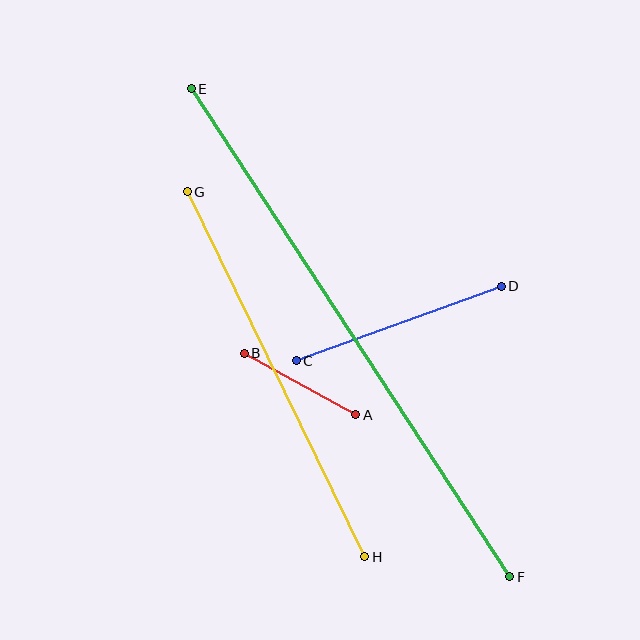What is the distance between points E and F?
The distance is approximately 583 pixels.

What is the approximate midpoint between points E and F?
The midpoint is at approximately (351, 333) pixels.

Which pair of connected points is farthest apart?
Points E and F are farthest apart.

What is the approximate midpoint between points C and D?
The midpoint is at approximately (399, 324) pixels.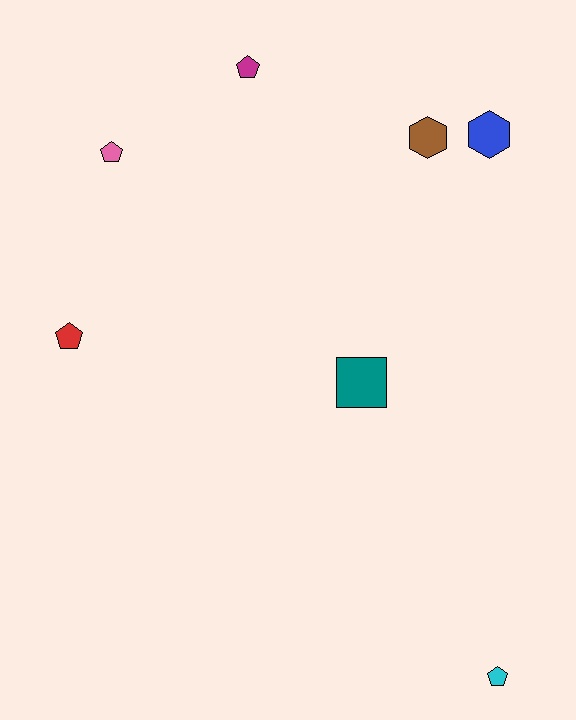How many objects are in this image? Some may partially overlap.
There are 7 objects.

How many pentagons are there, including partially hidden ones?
There are 4 pentagons.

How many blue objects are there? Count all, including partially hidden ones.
There is 1 blue object.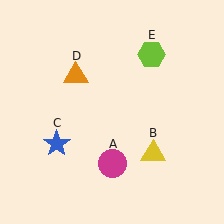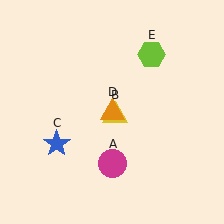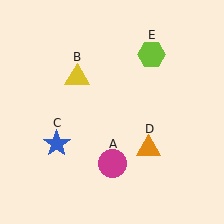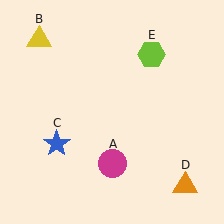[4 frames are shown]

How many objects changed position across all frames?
2 objects changed position: yellow triangle (object B), orange triangle (object D).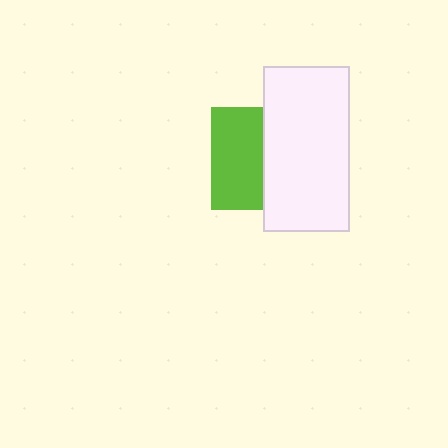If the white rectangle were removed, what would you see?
You would see the complete lime square.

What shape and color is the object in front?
The object in front is a white rectangle.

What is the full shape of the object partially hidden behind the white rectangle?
The partially hidden object is a lime square.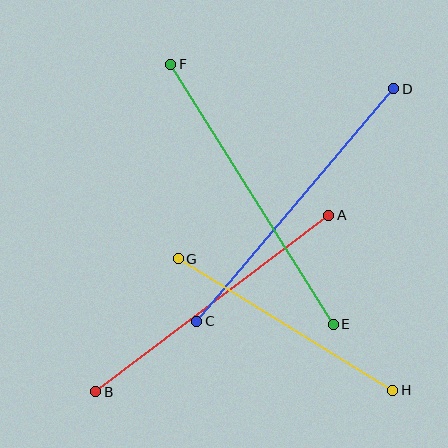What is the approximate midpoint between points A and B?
The midpoint is at approximately (212, 303) pixels.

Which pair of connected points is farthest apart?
Points E and F are farthest apart.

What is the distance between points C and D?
The distance is approximately 305 pixels.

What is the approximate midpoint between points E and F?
The midpoint is at approximately (252, 194) pixels.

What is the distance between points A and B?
The distance is approximately 292 pixels.